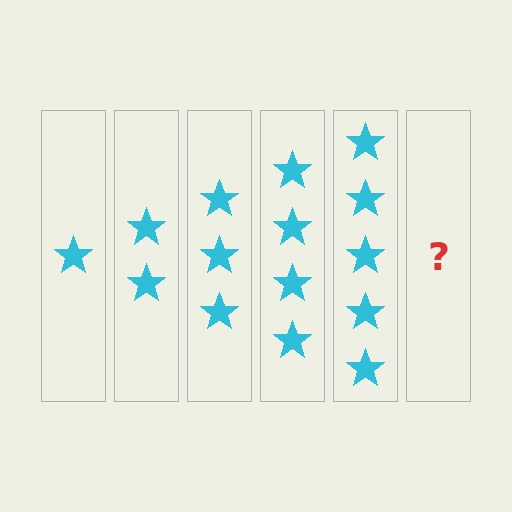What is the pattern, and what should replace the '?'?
The pattern is that each step adds one more star. The '?' should be 6 stars.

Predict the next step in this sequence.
The next step is 6 stars.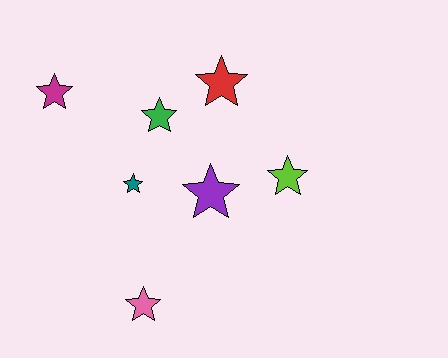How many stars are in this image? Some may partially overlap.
There are 7 stars.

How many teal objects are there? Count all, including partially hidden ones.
There is 1 teal object.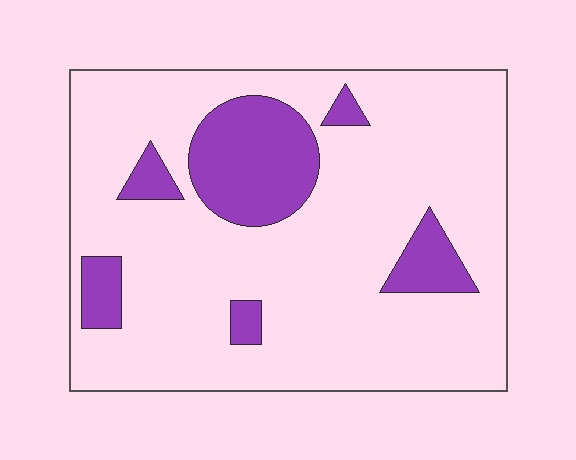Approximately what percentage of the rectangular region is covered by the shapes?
Approximately 20%.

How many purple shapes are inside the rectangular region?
6.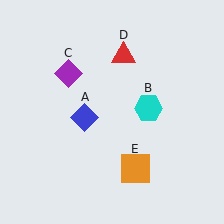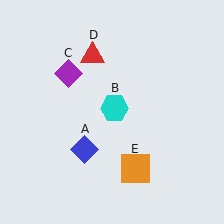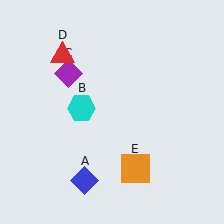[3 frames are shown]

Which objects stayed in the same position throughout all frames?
Purple diamond (object C) and orange square (object E) remained stationary.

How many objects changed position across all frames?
3 objects changed position: blue diamond (object A), cyan hexagon (object B), red triangle (object D).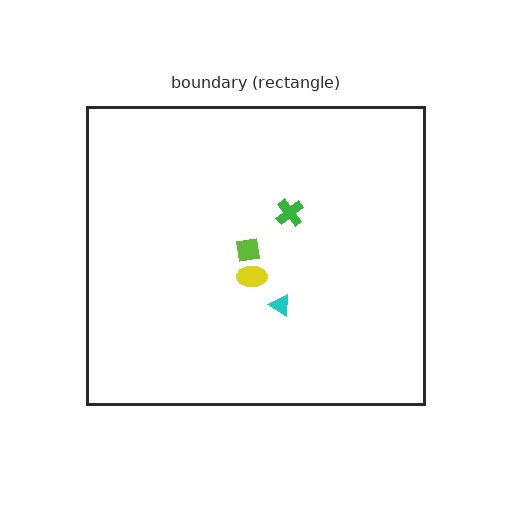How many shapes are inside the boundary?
4 inside, 0 outside.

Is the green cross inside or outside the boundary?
Inside.